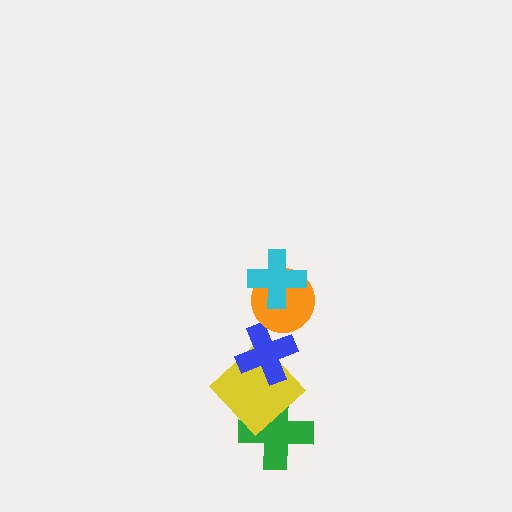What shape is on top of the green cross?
The yellow diamond is on top of the green cross.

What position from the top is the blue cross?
The blue cross is 3rd from the top.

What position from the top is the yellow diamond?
The yellow diamond is 4th from the top.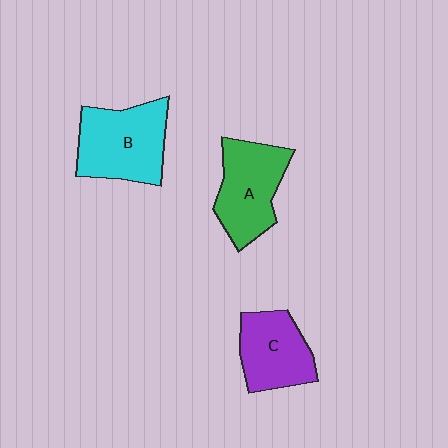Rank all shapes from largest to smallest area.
From largest to smallest: B (cyan), A (green), C (purple).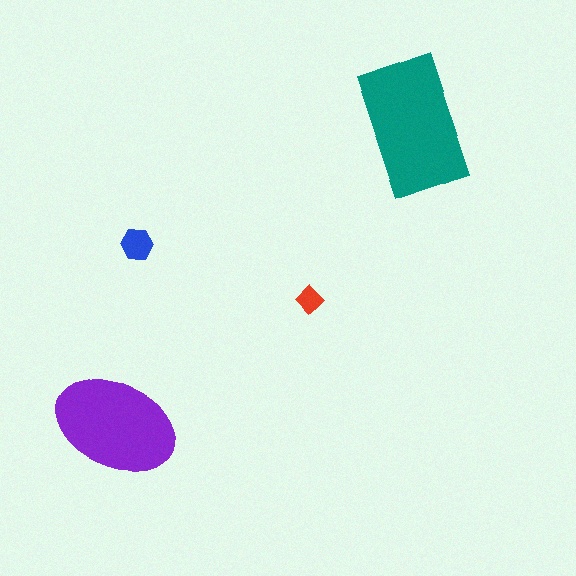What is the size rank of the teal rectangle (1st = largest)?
1st.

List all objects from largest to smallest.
The teal rectangle, the purple ellipse, the blue hexagon, the red diamond.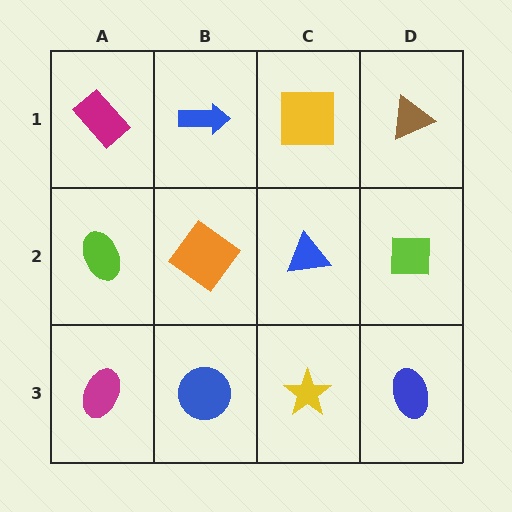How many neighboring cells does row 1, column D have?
2.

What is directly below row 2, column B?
A blue circle.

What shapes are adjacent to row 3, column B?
An orange diamond (row 2, column B), a magenta ellipse (row 3, column A), a yellow star (row 3, column C).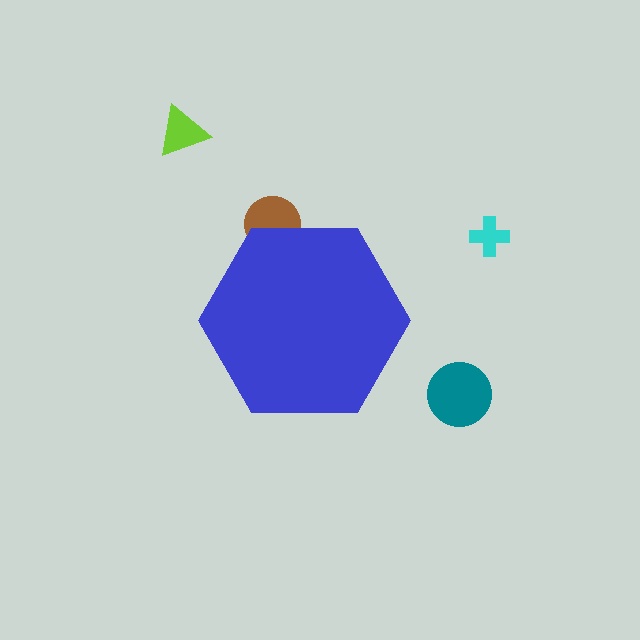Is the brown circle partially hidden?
Yes, the brown circle is partially hidden behind the blue hexagon.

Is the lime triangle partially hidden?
No, the lime triangle is fully visible.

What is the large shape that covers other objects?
A blue hexagon.